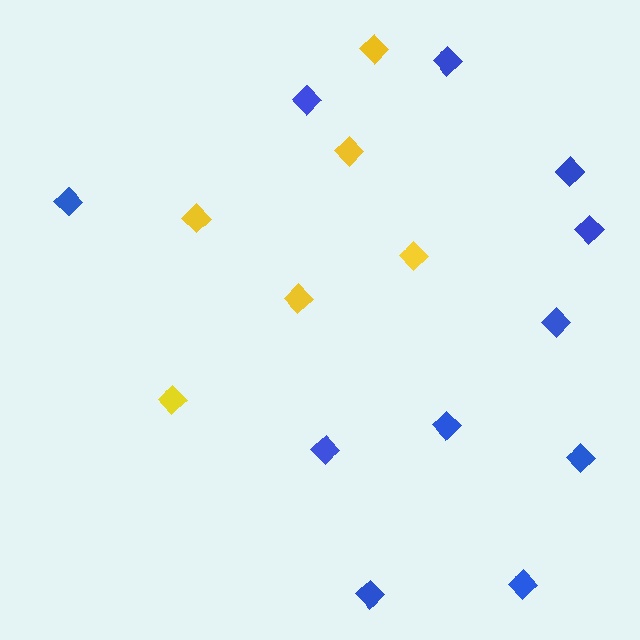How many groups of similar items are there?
There are 2 groups: one group of blue diamonds (11) and one group of yellow diamonds (6).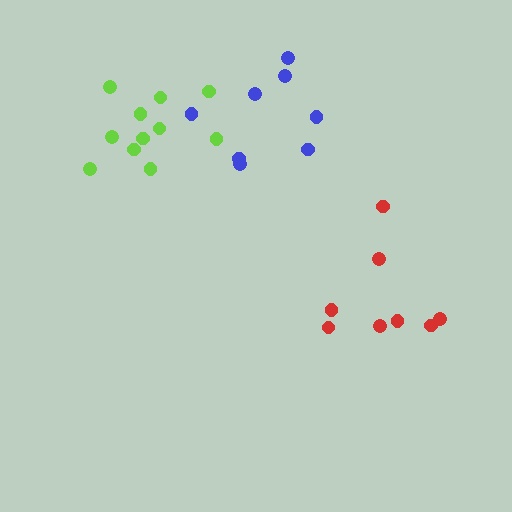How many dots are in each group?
Group 1: 11 dots, Group 2: 8 dots, Group 3: 8 dots (27 total).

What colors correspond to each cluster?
The clusters are colored: lime, red, blue.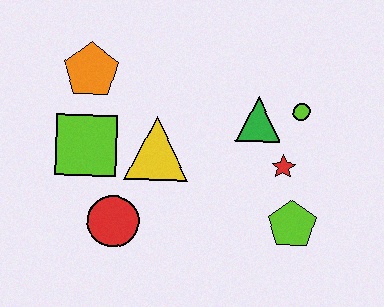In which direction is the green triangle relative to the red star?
The green triangle is above the red star.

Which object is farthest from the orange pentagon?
The lime pentagon is farthest from the orange pentagon.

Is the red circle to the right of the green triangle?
No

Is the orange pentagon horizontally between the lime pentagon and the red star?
No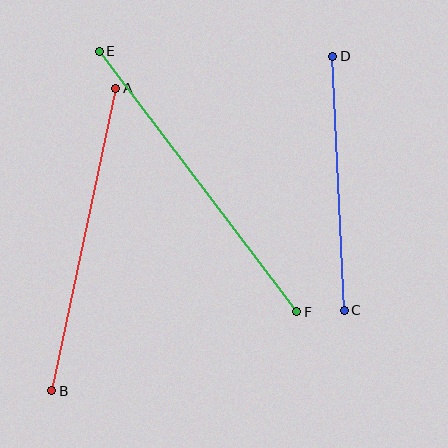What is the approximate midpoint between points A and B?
The midpoint is at approximately (84, 239) pixels.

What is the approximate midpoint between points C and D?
The midpoint is at approximately (339, 183) pixels.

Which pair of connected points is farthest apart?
Points E and F are farthest apart.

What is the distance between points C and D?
The distance is approximately 254 pixels.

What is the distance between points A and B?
The distance is approximately 309 pixels.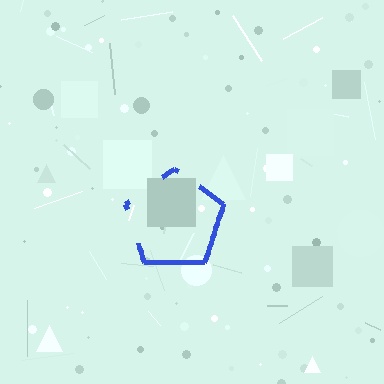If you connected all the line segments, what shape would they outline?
They would outline a pentagon.